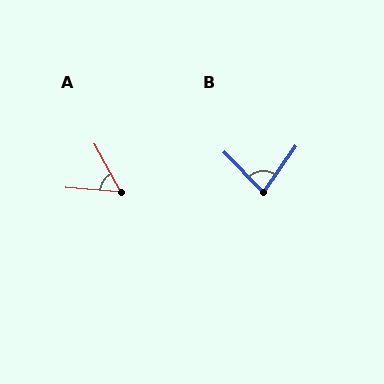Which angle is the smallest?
A, at approximately 57 degrees.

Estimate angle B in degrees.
Approximately 78 degrees.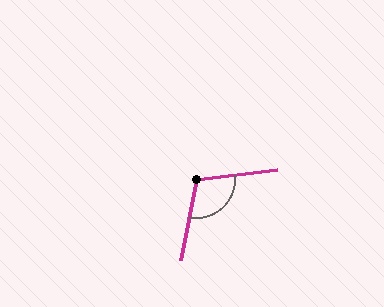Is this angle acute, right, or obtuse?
It is obtuse.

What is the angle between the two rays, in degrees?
Approximately 108 degrees.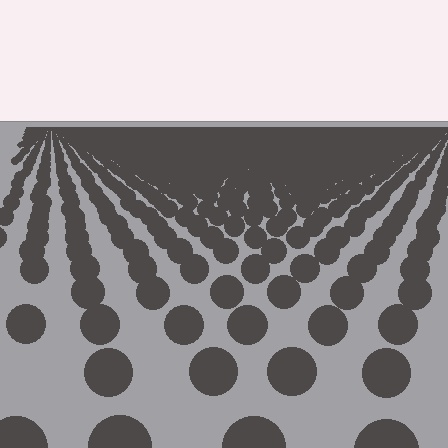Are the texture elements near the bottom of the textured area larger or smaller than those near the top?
Larger. Near the bottom, elements are closer to the viewer and appear at a bigger on-screen size.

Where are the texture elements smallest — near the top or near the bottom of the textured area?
Near the top.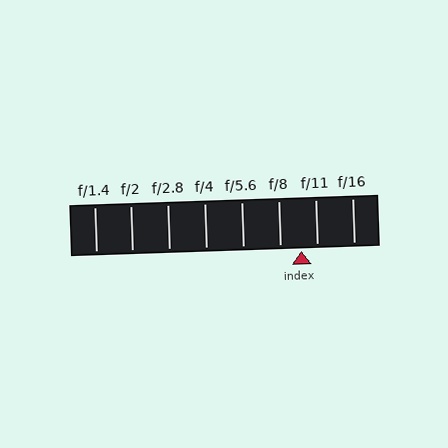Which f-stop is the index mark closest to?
The index mark is closest to f/11.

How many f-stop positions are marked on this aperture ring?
There are 8 f-stop positions marked.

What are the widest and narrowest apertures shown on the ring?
The widest aperture shown is f/1.4 and the narrowest is f/16.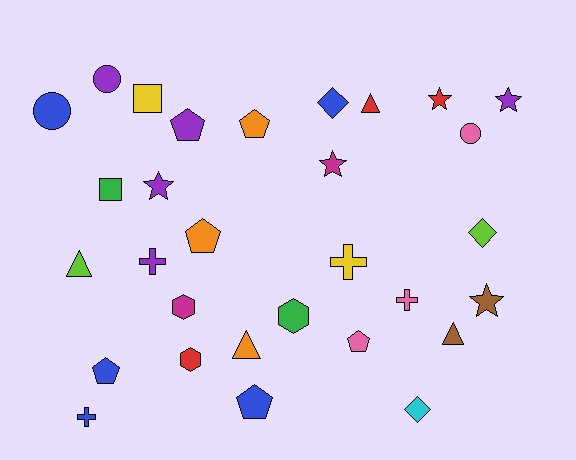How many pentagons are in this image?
There are 6 pentagons.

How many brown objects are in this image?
There are 2 brown objects.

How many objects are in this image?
There are 30 objects.